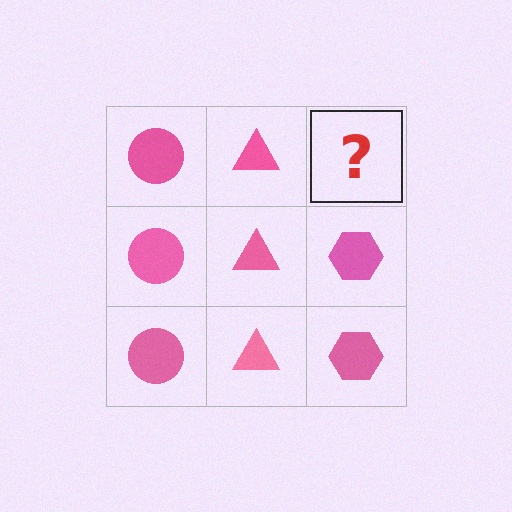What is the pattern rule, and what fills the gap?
The rule is that each column has a consistent shape. The gap should be filled with a pink hexagon.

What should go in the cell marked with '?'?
The missing cell should contain a pink hexagon.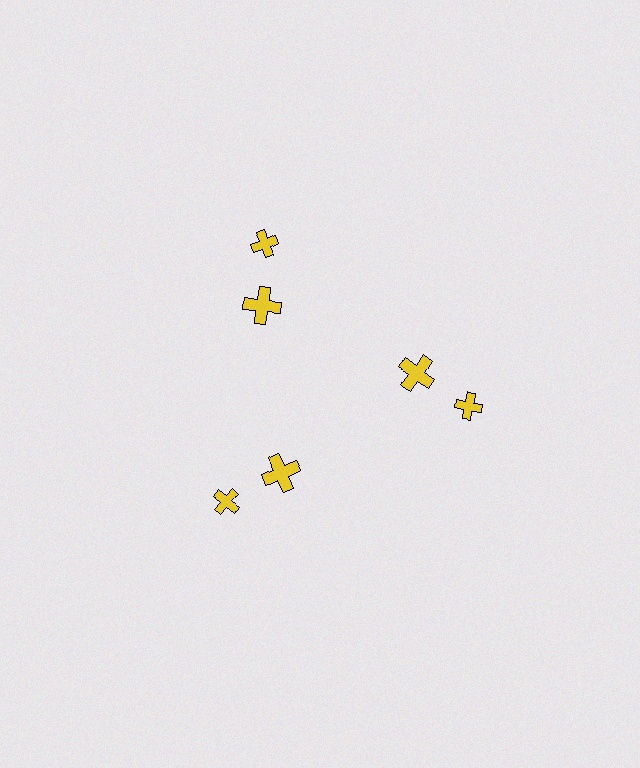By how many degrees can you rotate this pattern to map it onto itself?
The pattern maps onto itself every 120 degrees of rotation.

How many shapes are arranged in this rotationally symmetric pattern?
There are 6 shapes, arranged in 3 groups of 2.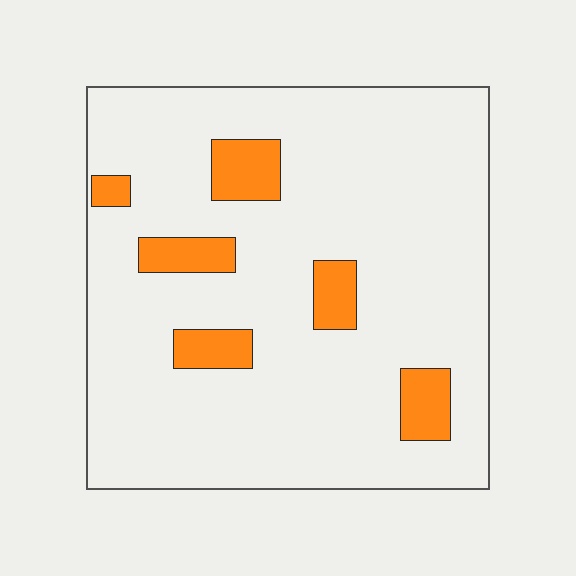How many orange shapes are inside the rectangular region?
6.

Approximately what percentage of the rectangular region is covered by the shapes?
Approximately 10%.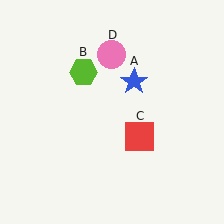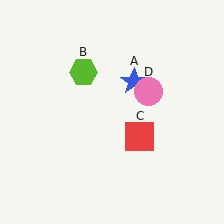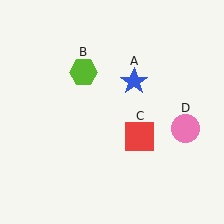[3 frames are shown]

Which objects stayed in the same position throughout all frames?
Blue star (object A) and lime hexagon (object B) and red square (object C) remained stationary.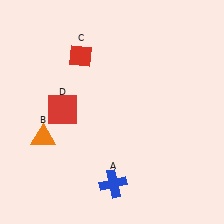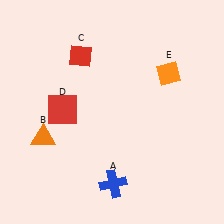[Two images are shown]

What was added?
An orange diamond (E) was added in Image 2.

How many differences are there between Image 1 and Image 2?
There is 1 difference between the two images.